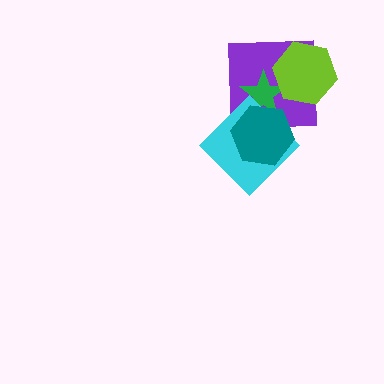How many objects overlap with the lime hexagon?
2 objects overlap with the lime hexagon.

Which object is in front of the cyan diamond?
The teal hexagon is in front of the cyan diamond.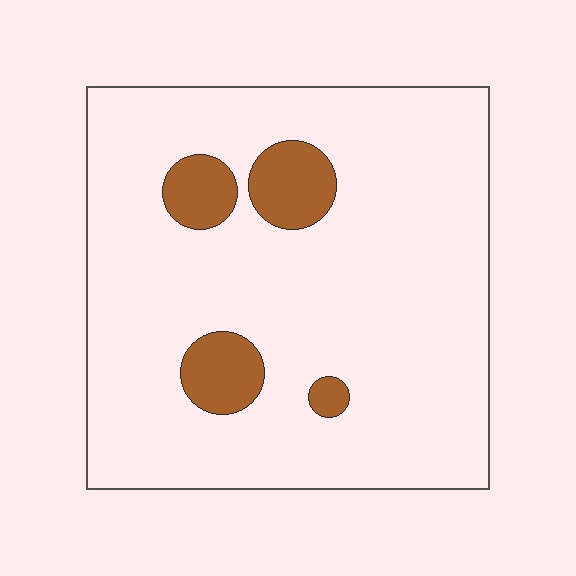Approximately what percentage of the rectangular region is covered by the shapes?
Approximately 10%.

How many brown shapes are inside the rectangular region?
4.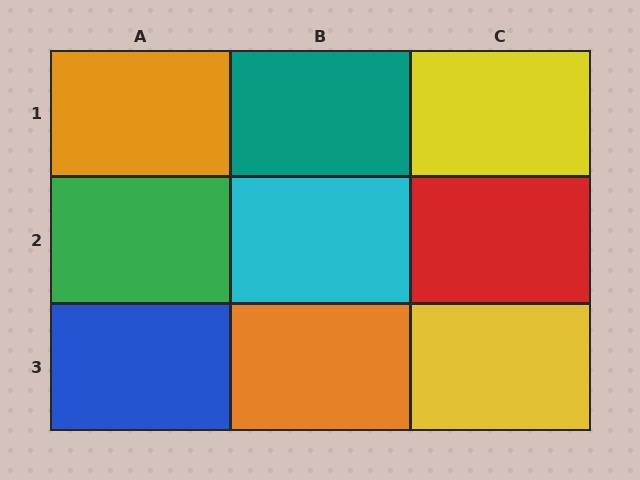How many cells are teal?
1 cell is teal.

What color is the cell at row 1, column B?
Teal.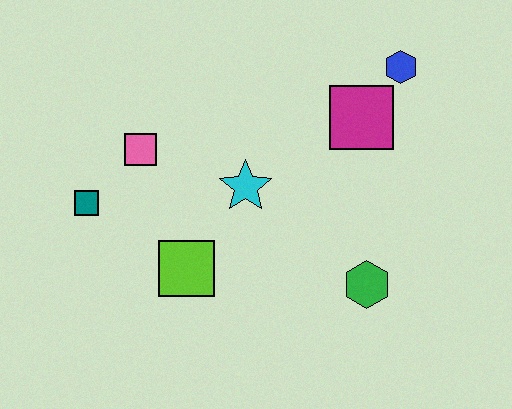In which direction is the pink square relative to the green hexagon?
The pink square is to the left of the green hexagon.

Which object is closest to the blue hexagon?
The magenta square is closest to the blue hexagon.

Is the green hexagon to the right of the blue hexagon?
No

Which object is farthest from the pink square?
The blue hexagon is farthest from the pink square.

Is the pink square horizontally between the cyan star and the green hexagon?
No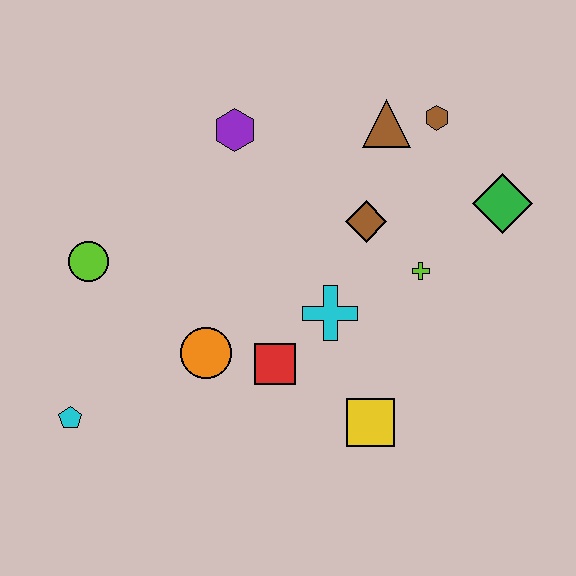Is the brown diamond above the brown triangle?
No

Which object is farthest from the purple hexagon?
The cyan pentagon is farthest from the purple hexagon.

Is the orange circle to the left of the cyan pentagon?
No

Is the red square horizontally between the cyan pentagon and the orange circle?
No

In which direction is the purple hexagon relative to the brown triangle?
The purple hexagon is to the left of the brown triangle.